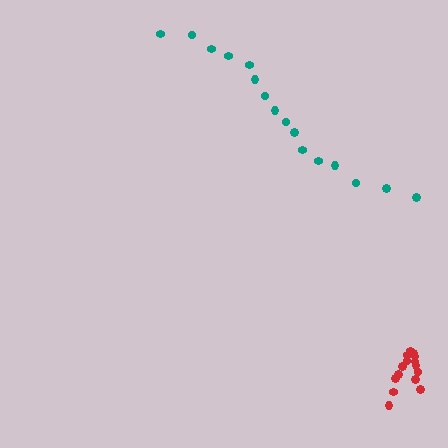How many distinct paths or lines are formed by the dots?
There are 2 distinct paths.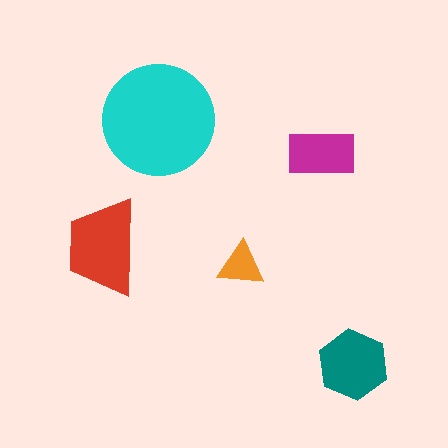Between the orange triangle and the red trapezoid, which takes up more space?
The red trapezoid.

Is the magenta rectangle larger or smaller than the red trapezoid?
Smaller.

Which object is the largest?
The cyan circle.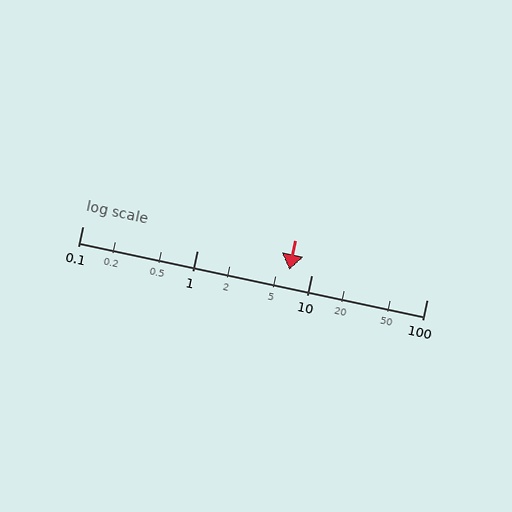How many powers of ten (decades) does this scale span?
The scale spans 3 decades, from 0.1 to 100.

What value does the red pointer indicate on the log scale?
The pointer indicates approximately 6.3.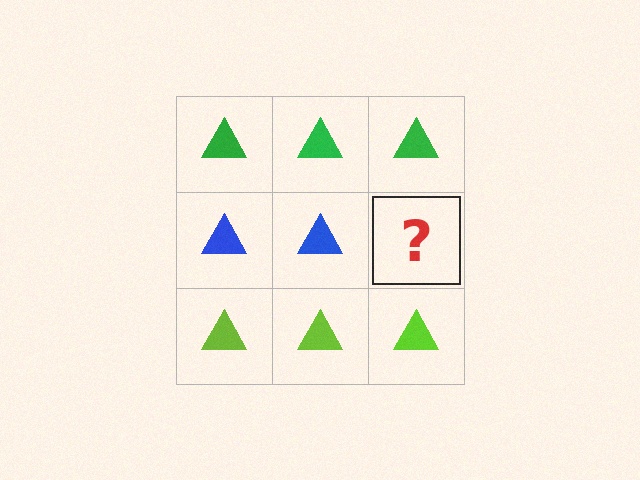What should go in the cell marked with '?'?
The missing cell should contain a blue triangle.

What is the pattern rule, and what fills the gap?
The rule is that each row has a consistent color. The gap should be filled with a blue triangle.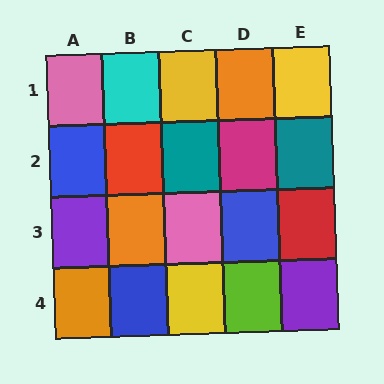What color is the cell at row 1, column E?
Yellow.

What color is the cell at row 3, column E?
Red.